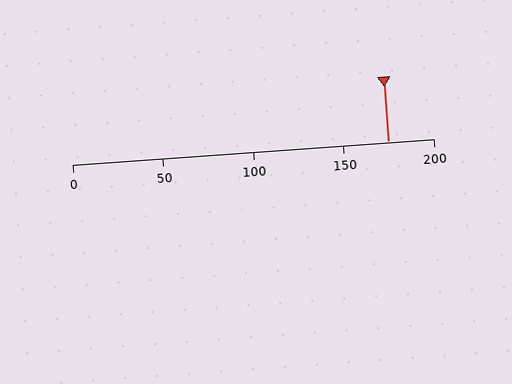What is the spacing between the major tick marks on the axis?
The major ticks are spaced 50 apart.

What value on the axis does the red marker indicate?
The marker indicates approximately 175.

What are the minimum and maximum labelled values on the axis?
The axis runs from 0 to 200.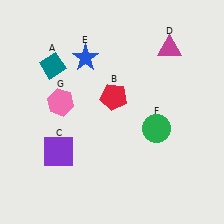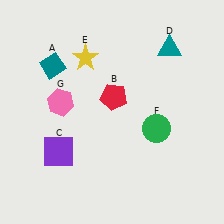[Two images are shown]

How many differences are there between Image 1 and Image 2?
There are 2 differences between the two images.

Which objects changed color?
D changed from magenta to teal. E changed from blue to yellow.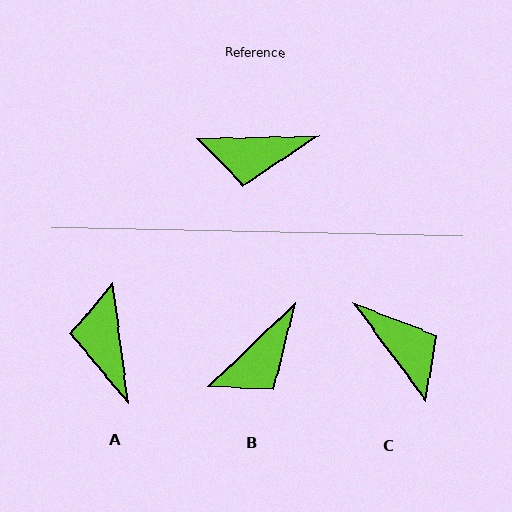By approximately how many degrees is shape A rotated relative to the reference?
Approximately 84 degrees clockwise.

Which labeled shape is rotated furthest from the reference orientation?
C, about 125 degrees away.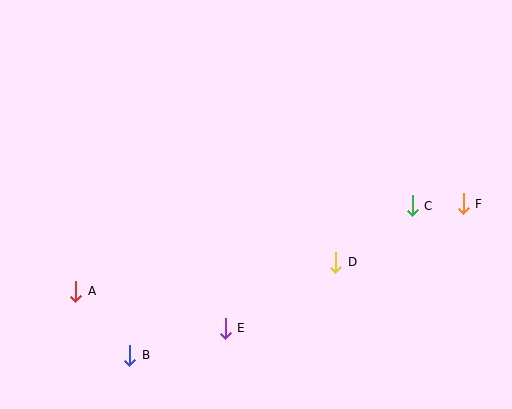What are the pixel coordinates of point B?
Point B is at (130, 355).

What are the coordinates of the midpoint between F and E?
The midpoint between F and E is at (344, 266).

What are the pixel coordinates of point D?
Point D is at (336, 262).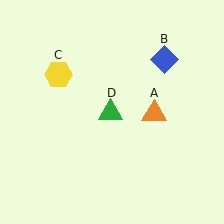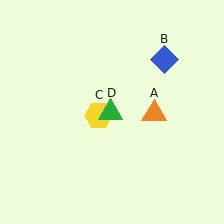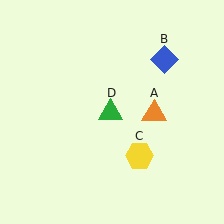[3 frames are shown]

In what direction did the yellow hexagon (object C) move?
The yellow hexagon (object C) moved down and to the right.